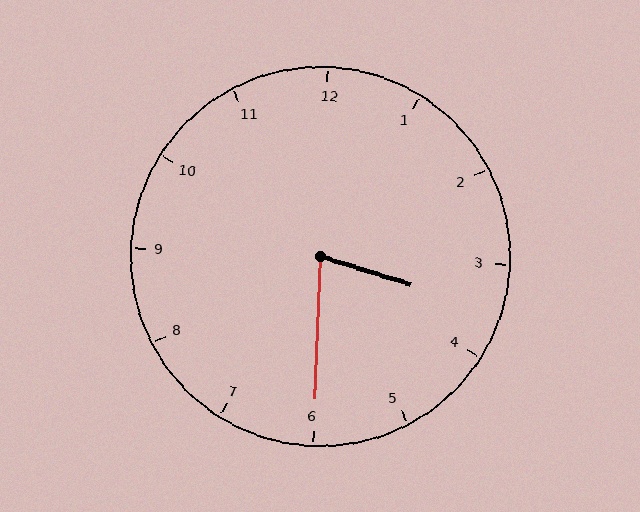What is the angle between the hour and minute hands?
Approximately 75 degrees.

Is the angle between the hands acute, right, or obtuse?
It is acute.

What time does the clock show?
3:30.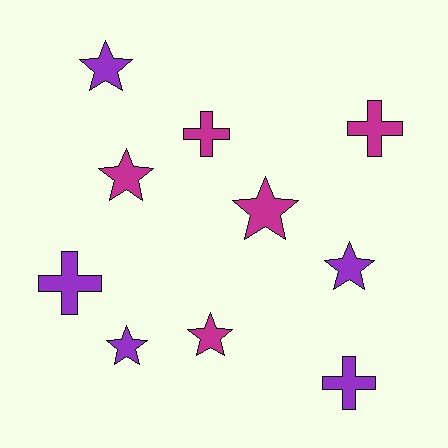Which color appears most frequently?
Purple, with 5 objects.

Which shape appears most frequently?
Star, with 6 objects.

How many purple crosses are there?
There are 2 purple crosses.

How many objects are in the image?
There are 10 objects.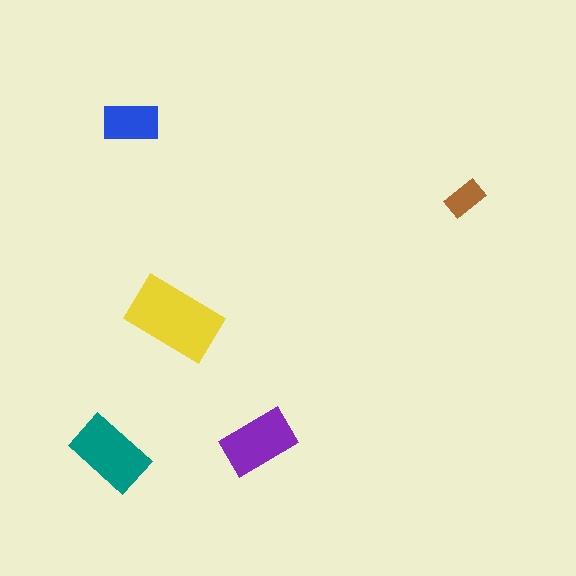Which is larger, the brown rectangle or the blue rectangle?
The blue one.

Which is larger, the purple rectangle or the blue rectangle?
The purple one.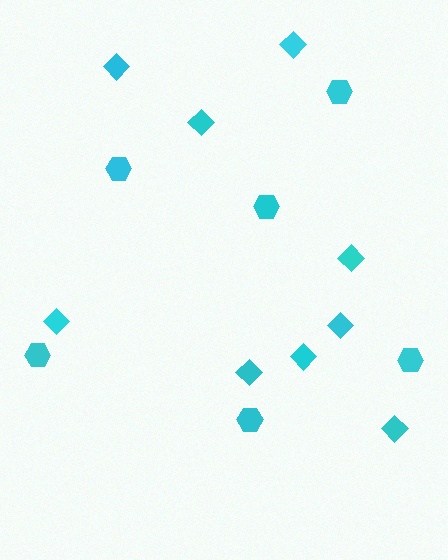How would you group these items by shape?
There are 2 groups: one group of diamonds (9) and one group of hexagons (6).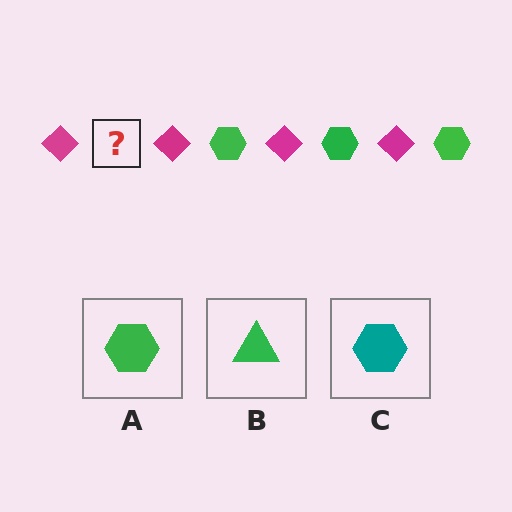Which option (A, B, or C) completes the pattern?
A.